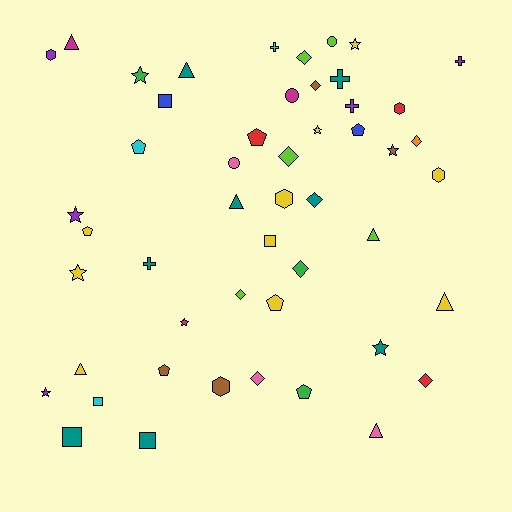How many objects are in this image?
There are 50 objects.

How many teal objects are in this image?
There are 8 teal objects.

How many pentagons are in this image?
There are 7 pentagons.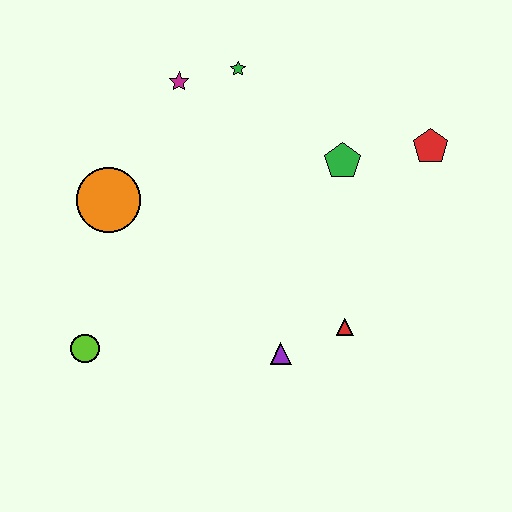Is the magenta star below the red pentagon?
No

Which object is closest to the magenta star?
The green star is closest to the magenta star.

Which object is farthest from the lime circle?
The red pentagon is farthest from the lime circle.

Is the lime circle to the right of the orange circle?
No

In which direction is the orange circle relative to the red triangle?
The orange circle is to the left of the red triangle.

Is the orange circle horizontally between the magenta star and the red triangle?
No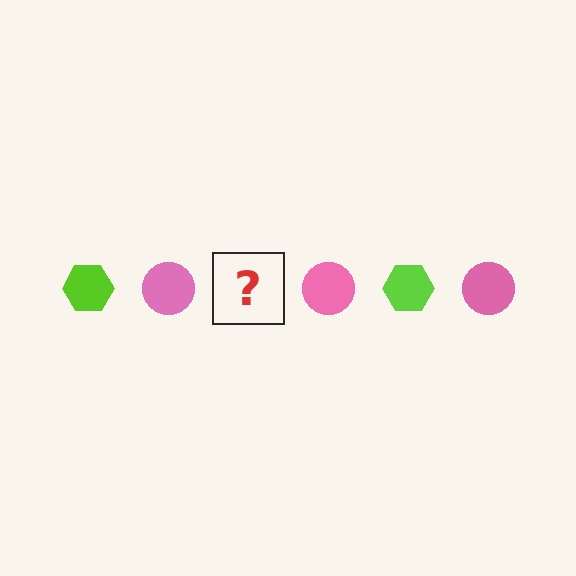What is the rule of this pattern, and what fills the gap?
The rule is that the pattern alternates between lime hexagon and pink circle. The gap should be filled with a lime hexagon.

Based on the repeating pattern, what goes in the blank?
The blank should be a lime hexagon.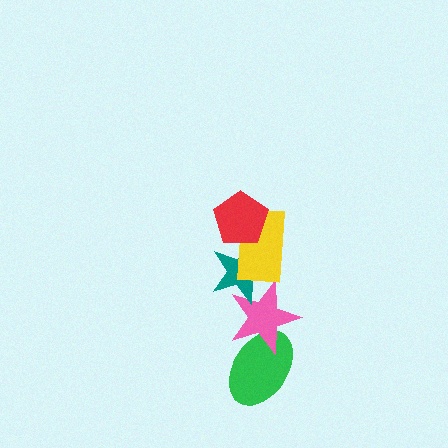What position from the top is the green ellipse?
The green ellipse is 5th from the top.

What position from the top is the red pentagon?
The red pentagon is 1st from the top.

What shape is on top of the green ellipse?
The pink star is on top of the green ellipse.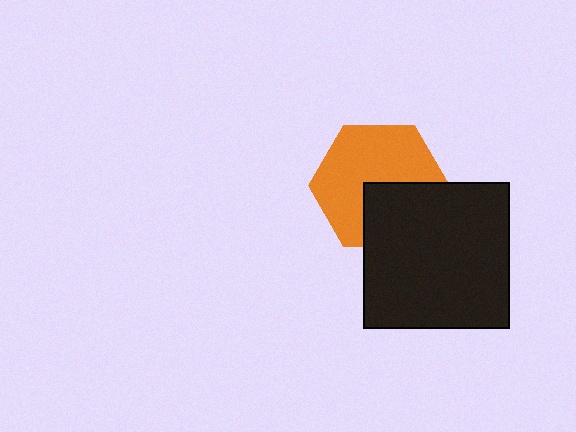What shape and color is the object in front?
The object in front is a black square.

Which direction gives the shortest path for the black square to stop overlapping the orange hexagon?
Moving down gives the shortest separation.